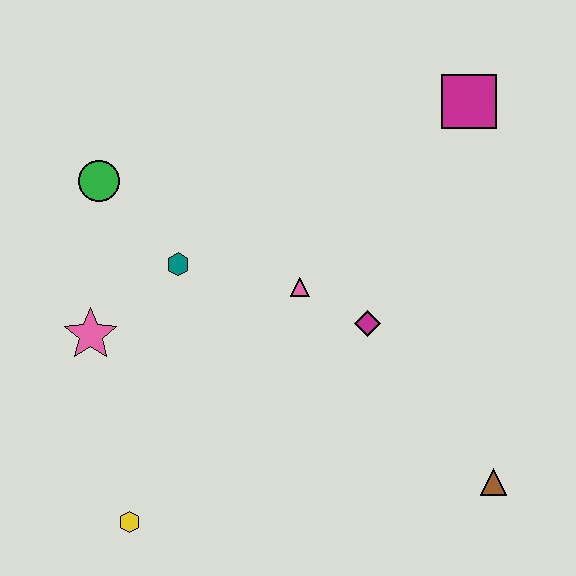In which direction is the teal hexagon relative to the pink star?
The teal hexagon is to the right of the pink star.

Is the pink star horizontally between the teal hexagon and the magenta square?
No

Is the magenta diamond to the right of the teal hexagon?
Yes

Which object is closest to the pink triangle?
The magenta diamond is closest to the pink triangle.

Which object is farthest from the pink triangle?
The yellow hexagon is farthest from the pink triangle.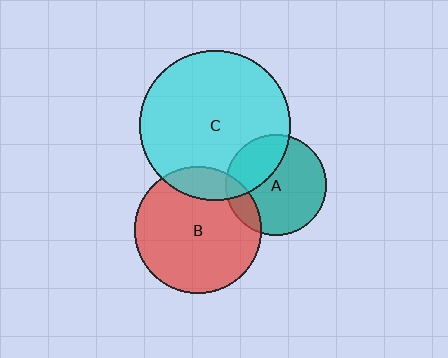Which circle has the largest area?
Circle C (cyan).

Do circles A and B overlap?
Yes.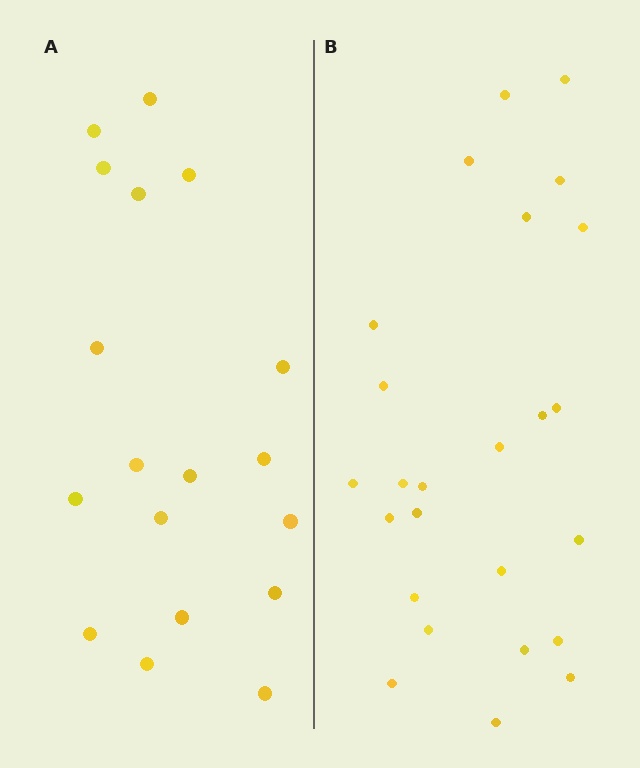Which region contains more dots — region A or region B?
Region B (the right region) has more dots.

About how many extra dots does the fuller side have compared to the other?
Region B has roughly 8 or so more dots than region A.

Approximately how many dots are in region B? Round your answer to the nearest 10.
About 20 dots. (The exact count is 25, which rounds to 20.)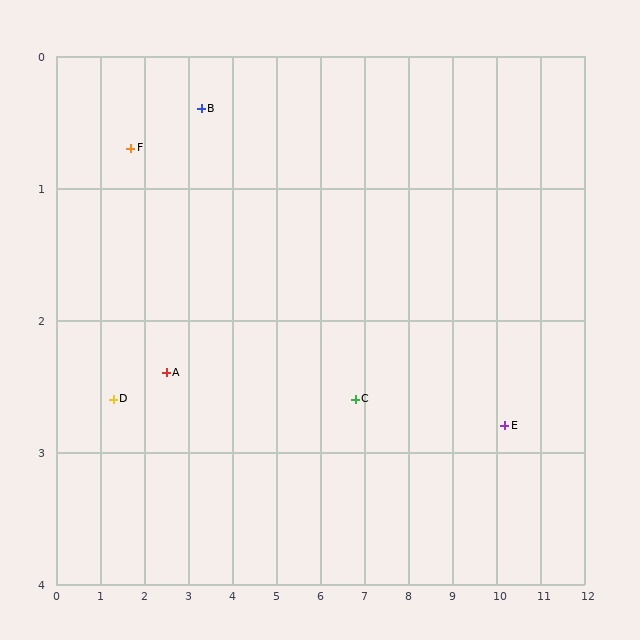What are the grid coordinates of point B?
Point B is at approximately (3.3, 0.4).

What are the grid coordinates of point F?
Point F is at approximately (1.7, 0.7).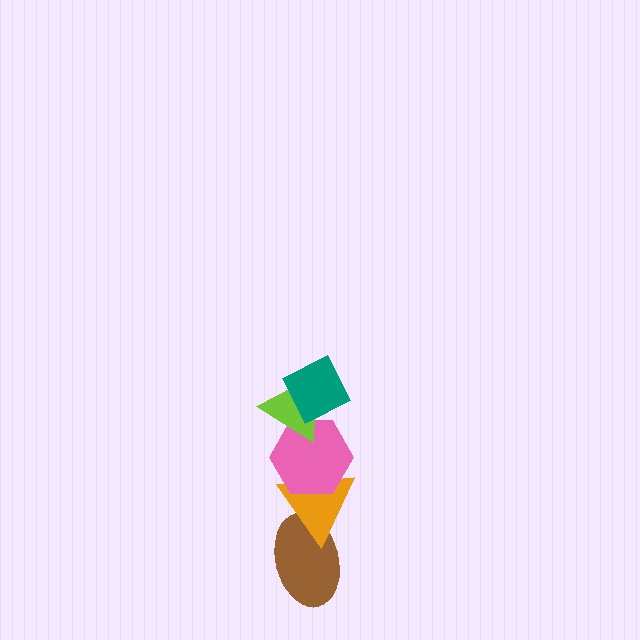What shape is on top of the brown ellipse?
The orange triangle is on top of the brown ellipse.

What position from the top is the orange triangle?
The orange triangle is 4th from the top.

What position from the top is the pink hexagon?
The pink hexagon is 3rd from the top.